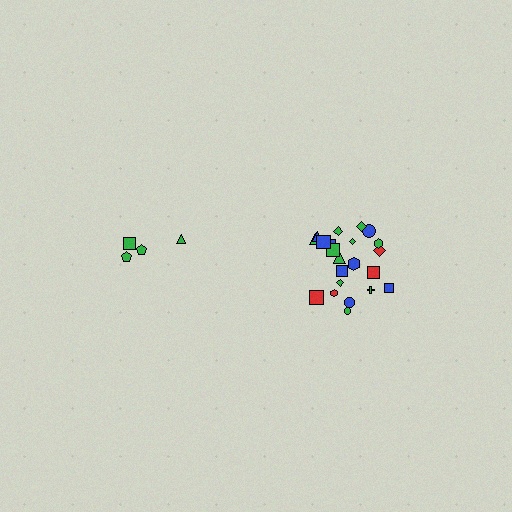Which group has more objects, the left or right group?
The right group.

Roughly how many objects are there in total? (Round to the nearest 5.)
Roughly 25 objects in total.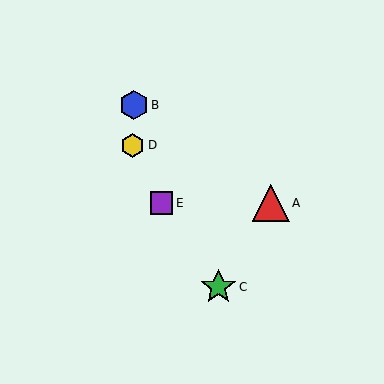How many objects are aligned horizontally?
2 objects (A, E) are aligned horizontally.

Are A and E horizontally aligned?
Yes, both are at y≈203.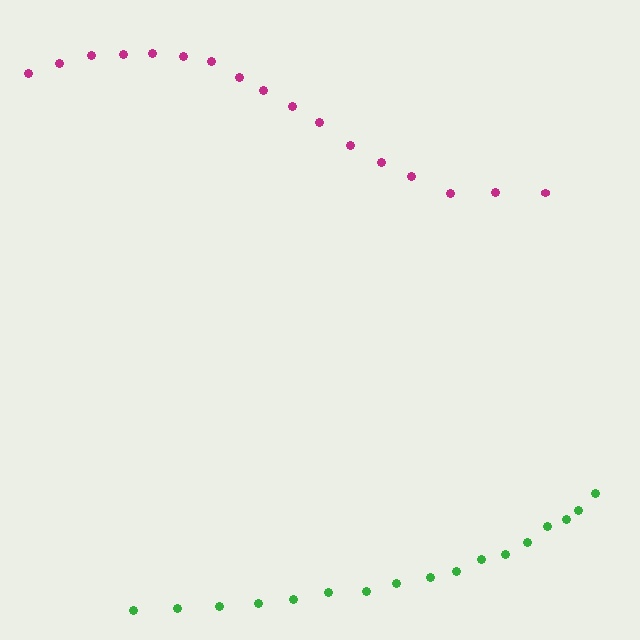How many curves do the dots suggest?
There are 2 distinct paths.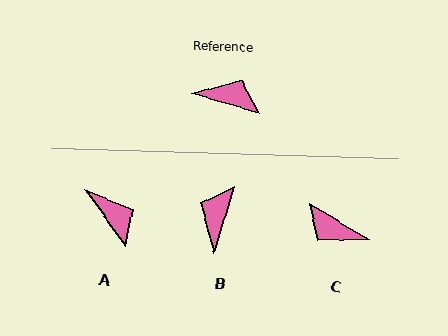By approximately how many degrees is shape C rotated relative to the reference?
Approximately 166 degrees counter-clockwise.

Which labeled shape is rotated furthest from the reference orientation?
C, about 166 degrees away.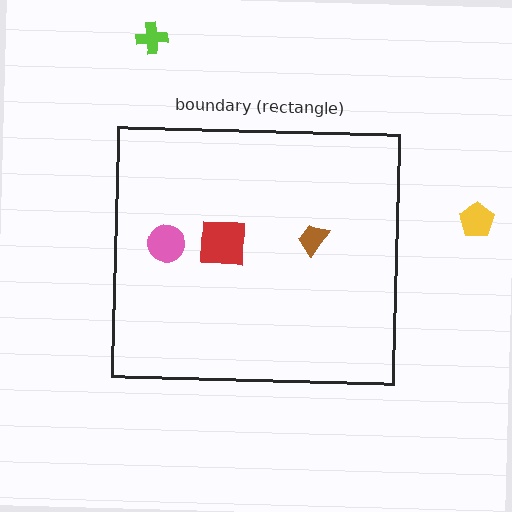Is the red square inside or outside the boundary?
Inside.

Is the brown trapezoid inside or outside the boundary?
Inside.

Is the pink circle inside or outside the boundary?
Inside.